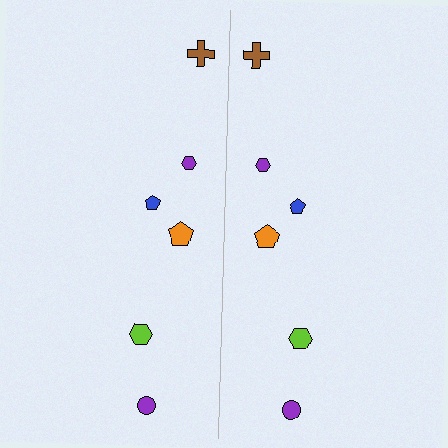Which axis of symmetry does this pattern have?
The pattern has a vertical axis of symmetry running through the center of the image.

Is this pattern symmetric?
Yes, this pattern has bilateral (reflection) symmetry.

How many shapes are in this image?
There are 12 shapes in this image.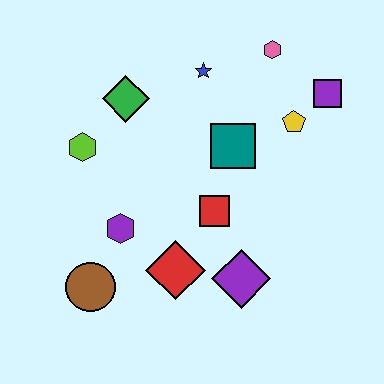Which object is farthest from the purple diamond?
The pink hexagon is farthest from the purple diamond.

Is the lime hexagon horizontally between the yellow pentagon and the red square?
No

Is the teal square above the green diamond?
No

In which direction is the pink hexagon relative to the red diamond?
The pink hexagon is above the red diamond.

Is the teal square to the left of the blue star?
No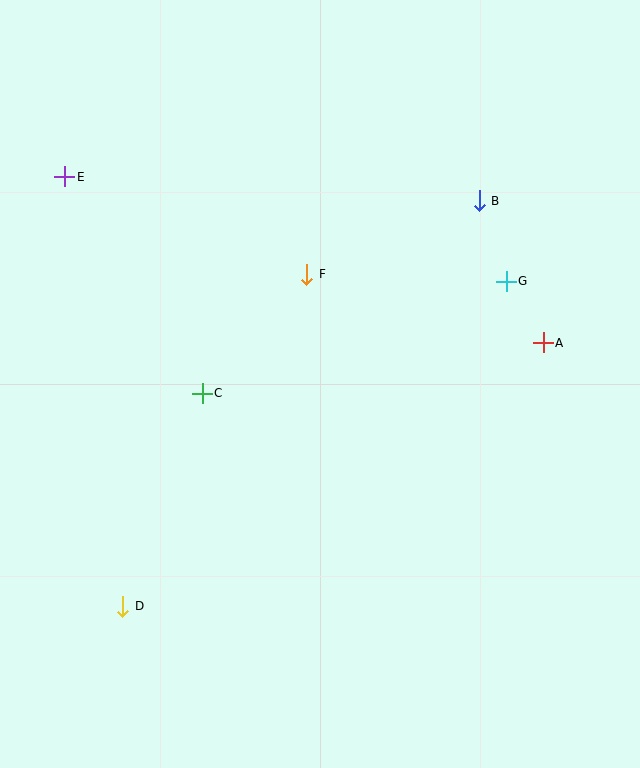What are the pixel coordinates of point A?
Point A is at (543, 343).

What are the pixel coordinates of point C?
Point C is at (202, 393).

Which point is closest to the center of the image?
Point F at (307, 274) is closest to the center.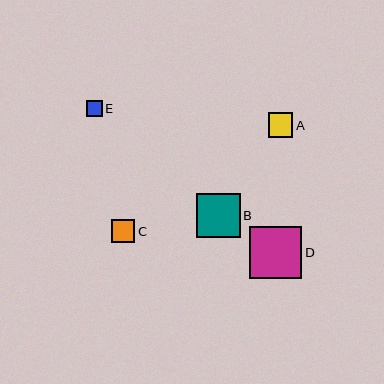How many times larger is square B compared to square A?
Square B is approximately 1.8 times the size of square A.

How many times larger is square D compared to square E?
Square D is approximately 3.2 times the size of square E.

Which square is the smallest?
Square E is the smallest with a size of approximately 16 pixels.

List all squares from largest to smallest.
From largest to smallest: D, B, A, C, E.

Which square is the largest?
Square D is the largest with a size of approximately 52 pixels.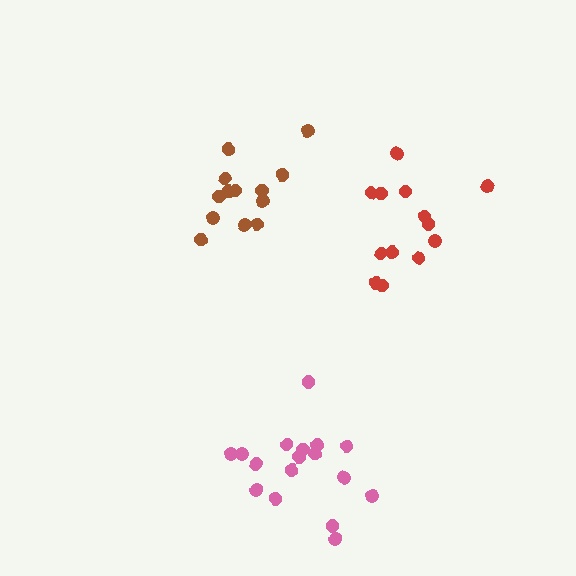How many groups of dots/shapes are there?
There are 3 groups.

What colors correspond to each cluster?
The clusters are colored: brown, pink, red.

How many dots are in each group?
Group 1: 13 dots, Group 2: 17 dots, Group 3: 13 dots (43 total).